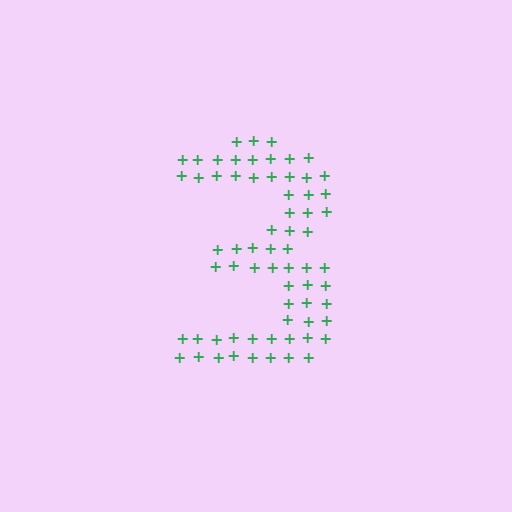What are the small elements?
The small elements are plus signs.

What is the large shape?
The large shape is the digit 3.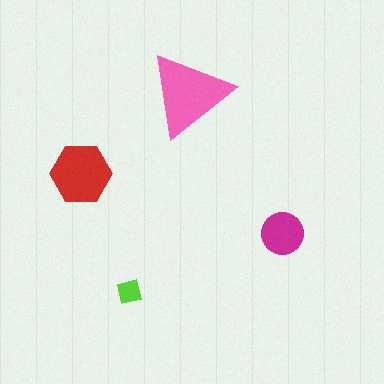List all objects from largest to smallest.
The pink triangle, the red hexagon, the magenta circle, the lime square.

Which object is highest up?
The pink triangle is topmost.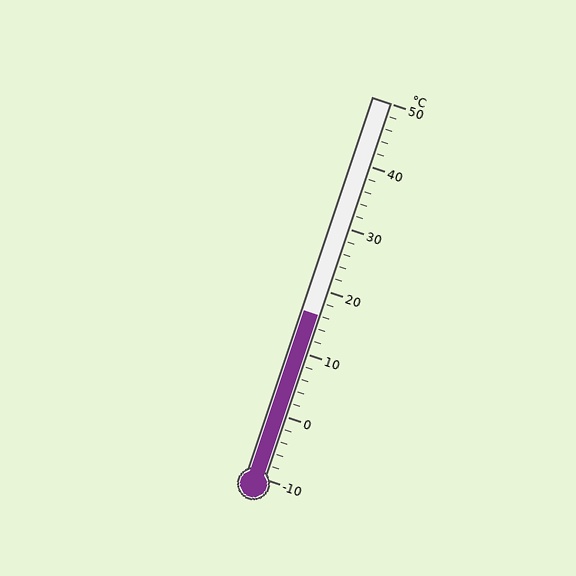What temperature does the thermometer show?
The thermometer shows approximately 16°C.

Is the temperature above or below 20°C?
The temperature is below 20°C.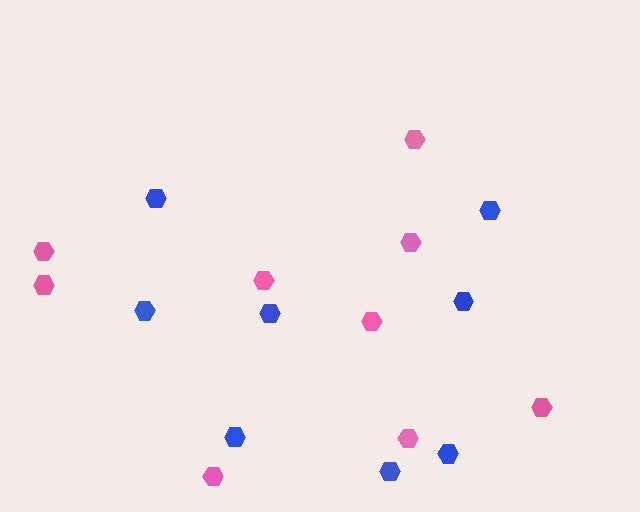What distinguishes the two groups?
There are 2 groups: one group of pink hexagons (9) and one group of blue hexagons (8).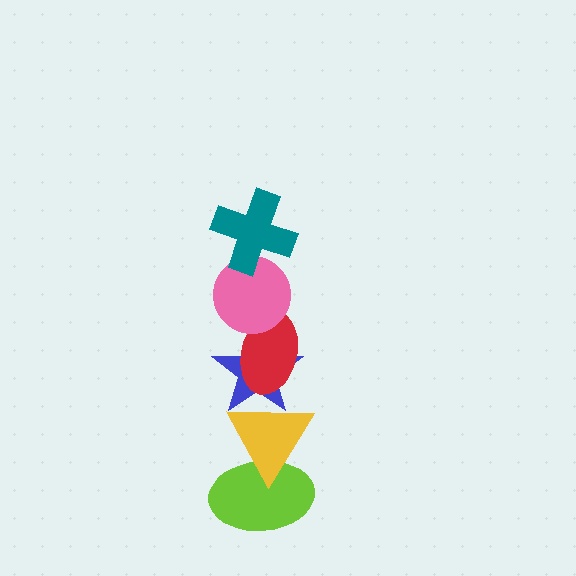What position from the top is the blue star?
The blue star is 4th from the top.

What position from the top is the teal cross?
The teal cross is 1st from the top.